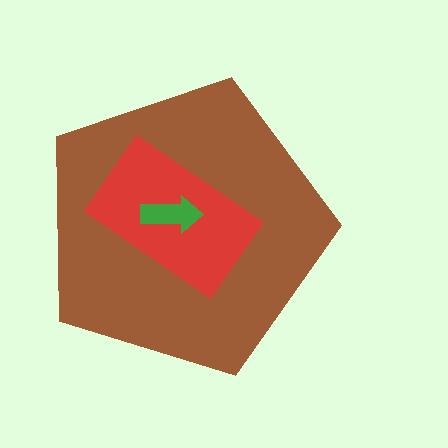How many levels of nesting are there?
3.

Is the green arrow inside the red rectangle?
Yes.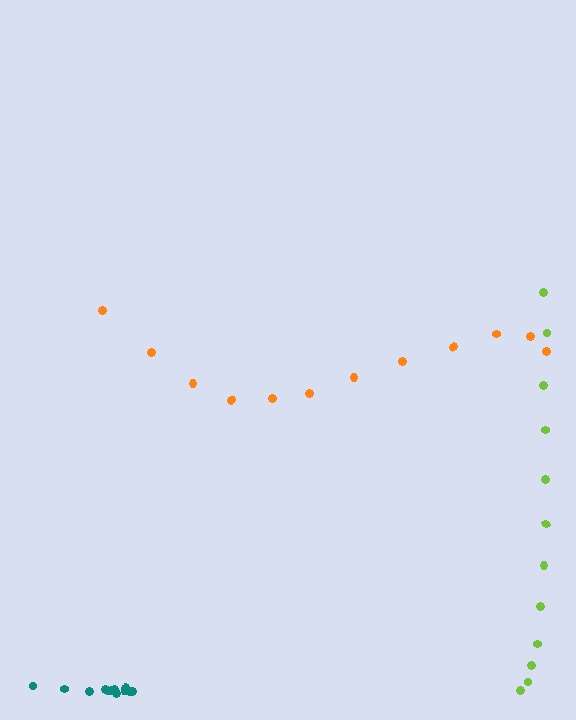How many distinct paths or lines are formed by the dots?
There are 3 distinct paths.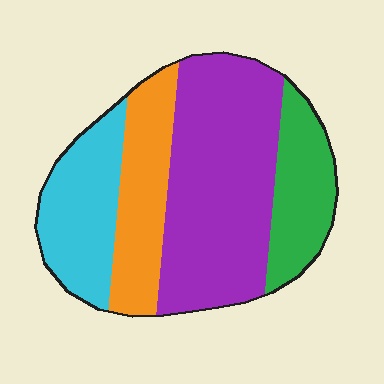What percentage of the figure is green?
Green covers about 15% of the figure.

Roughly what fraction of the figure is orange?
Orange covers roughly 20% of the figure.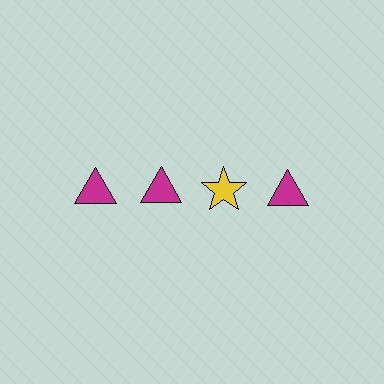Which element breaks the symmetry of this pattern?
The yellow star in the top row, center column breaks the symmetry. All other shapes are magenta triangles.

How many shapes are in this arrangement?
There are 4 shapes arranged in a grid pattern.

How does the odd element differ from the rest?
It differs in both color (yellow instead of magenta) and shape (star instead of triangle).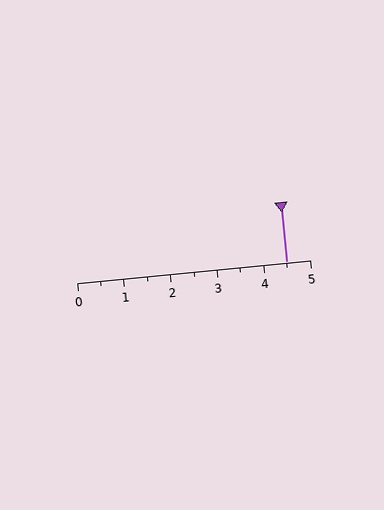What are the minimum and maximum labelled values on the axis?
The axis runs from 0 to 5.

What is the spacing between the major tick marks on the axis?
The major ticks are spaced 1 apart.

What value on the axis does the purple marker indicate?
The marker indicates approximately 4.5.